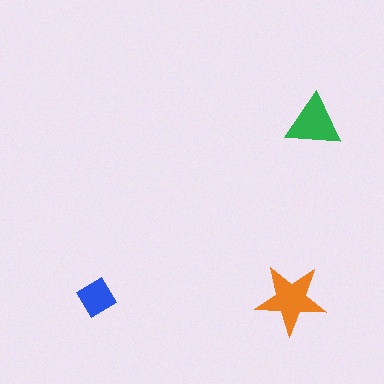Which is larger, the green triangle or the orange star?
The orange star.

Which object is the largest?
The orange star.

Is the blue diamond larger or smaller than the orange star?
Smaller.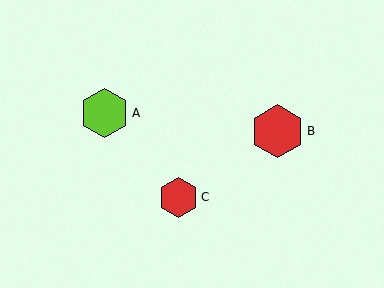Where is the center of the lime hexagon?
The center of the lime hexagon is at (104, 113).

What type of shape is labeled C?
Shape C is a red hexagon.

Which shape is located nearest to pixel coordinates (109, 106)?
The lime hexagon (labeled A) at (104, 113) is nearest to that location.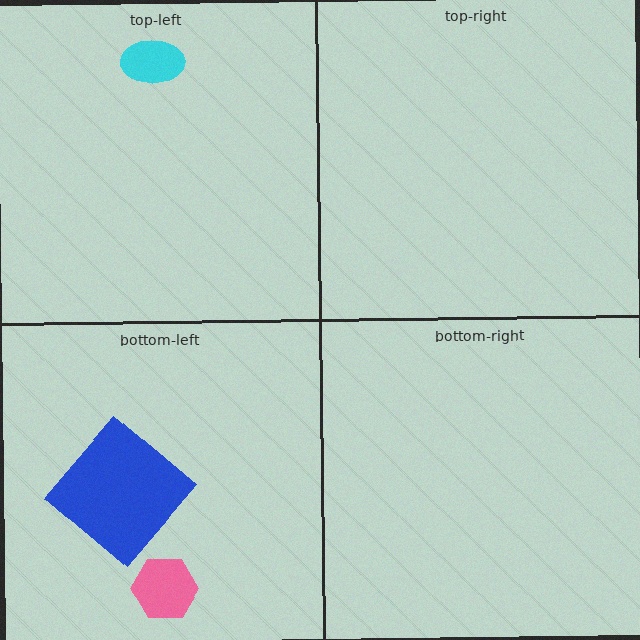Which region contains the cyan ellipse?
The top-left region.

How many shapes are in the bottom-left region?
2.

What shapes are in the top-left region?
The cyan ellipse.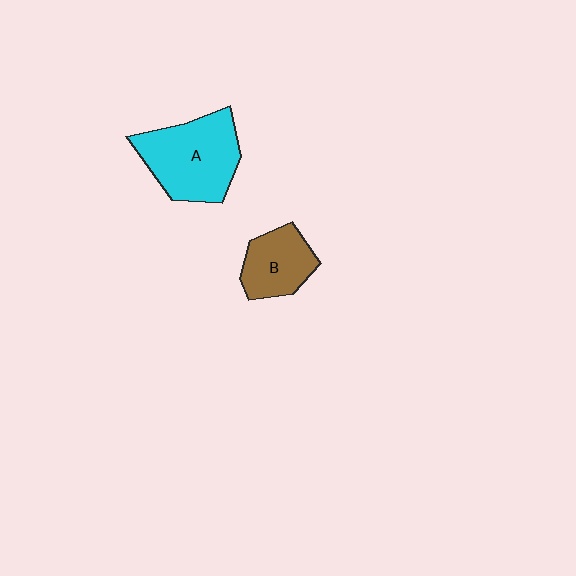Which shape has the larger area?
Shape A (cyan).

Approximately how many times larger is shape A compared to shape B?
Approximately 1.7 times.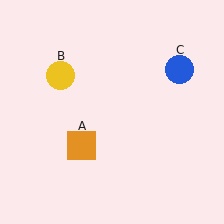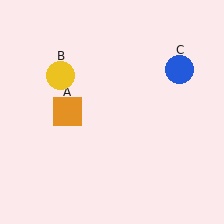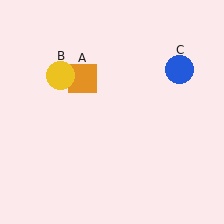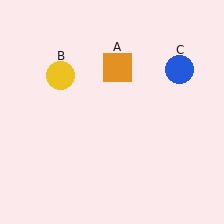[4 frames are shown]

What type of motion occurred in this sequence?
The orange square (object A) rotated clockwise around the center of the scene.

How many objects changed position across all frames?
1 object changed position: orange square (object A).